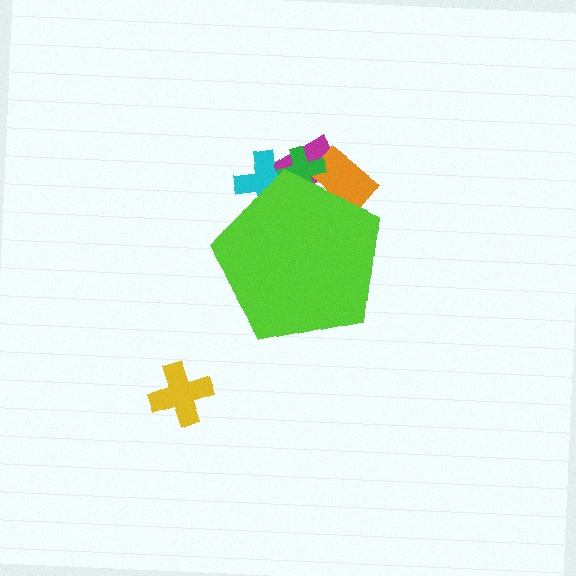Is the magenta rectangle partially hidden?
Yes, the magenta rectangle is partially hidden behind the lime pentagon.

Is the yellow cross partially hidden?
No, the yellow cross is fully visible.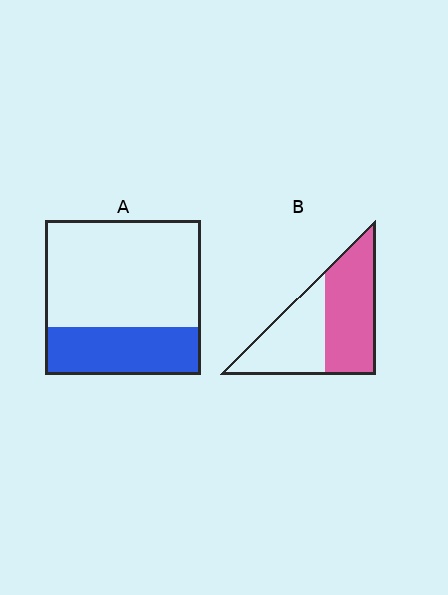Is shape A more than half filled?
No.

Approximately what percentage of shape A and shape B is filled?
A is approximately 30% and B is approximately 55%.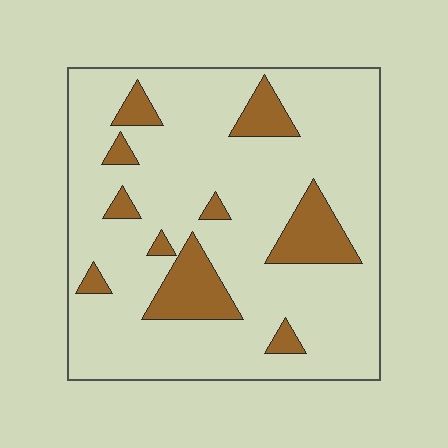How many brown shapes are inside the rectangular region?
10.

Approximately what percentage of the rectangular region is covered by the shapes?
Approximately 15%.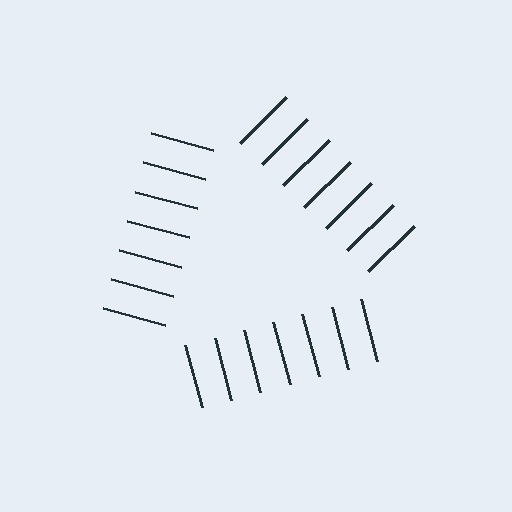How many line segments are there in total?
21 — 7 along each of the 3 edges.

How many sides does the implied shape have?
3 sides — the line-ends trace a triangle.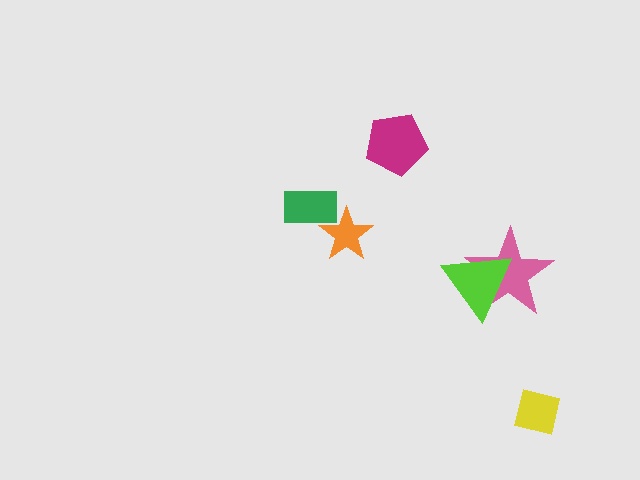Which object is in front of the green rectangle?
The orange star is in front of the green rectangle.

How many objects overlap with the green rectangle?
1 object overlaps with the green rectangle.